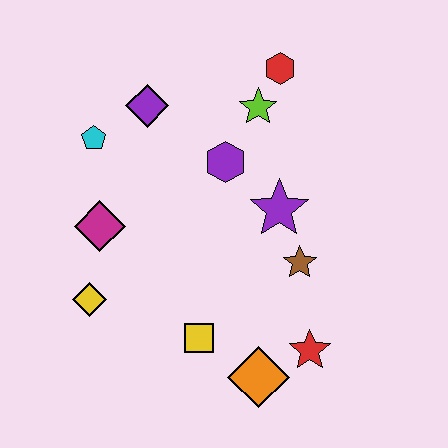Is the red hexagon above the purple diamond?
Yes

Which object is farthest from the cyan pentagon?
The red star is farthest from the cyan pentagon.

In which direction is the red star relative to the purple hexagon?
The red star is below the purple hexagon.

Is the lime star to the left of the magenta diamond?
No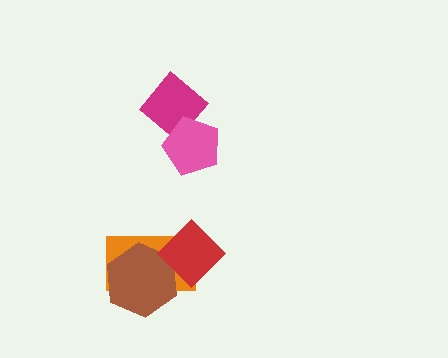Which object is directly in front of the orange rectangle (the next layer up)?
The brown hexagon is directly in front of the orange rectangle.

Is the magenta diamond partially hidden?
Yes, it is partially covered by another shape.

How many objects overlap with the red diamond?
2 objects overlap with the red diamond.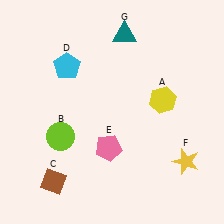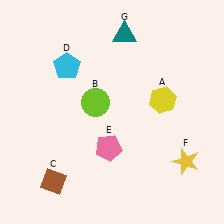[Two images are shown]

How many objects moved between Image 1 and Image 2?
1 object moved between the two images.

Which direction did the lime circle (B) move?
The lime circle (B) moved up.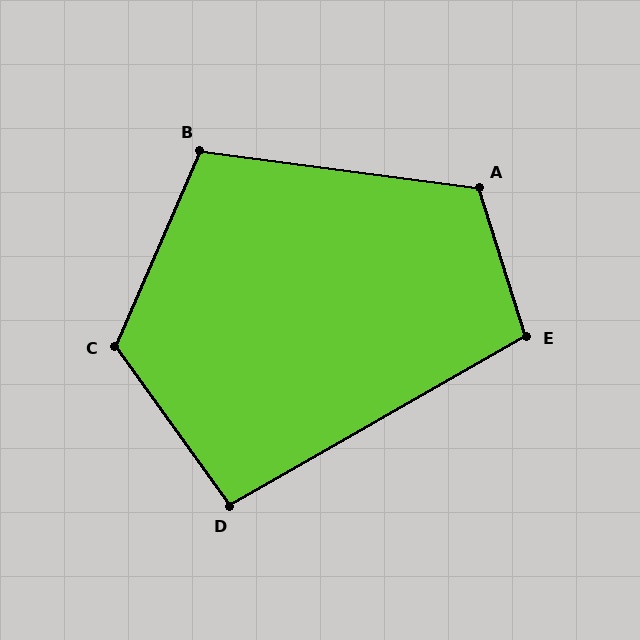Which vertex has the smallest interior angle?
D, at approximately 96 degrees.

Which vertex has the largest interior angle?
C, at approximately 121 degrees.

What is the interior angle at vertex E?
Approximately 102 degrees (obtuse).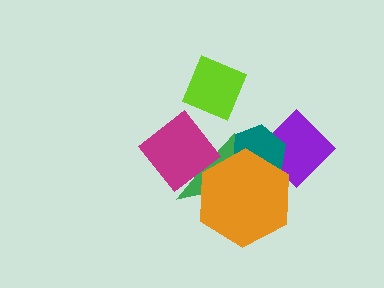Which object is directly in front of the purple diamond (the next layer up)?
The teal hexagon is directly in front of the purple diamond.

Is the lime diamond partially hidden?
No, no other shape covers it.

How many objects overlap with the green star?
3 objects overlap with the green star.